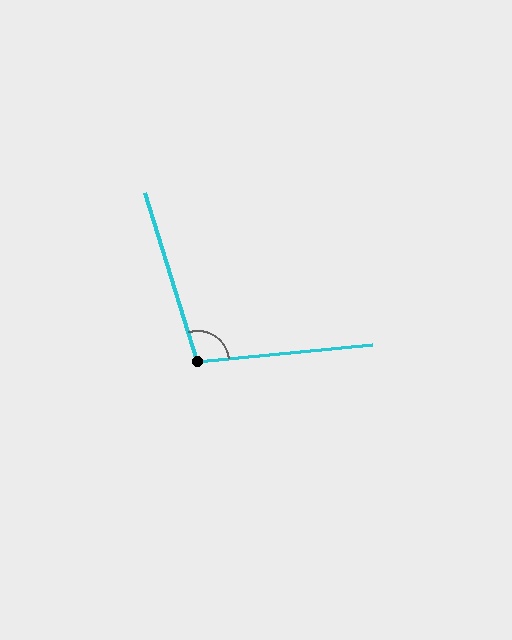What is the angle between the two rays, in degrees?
Approximately 102 degrees.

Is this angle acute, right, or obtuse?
It is obtuse.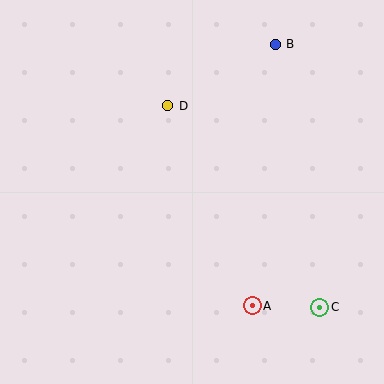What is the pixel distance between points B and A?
The distance between B and A is 262 pixels.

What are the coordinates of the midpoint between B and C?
The midpoint between B and C is at (298, 176).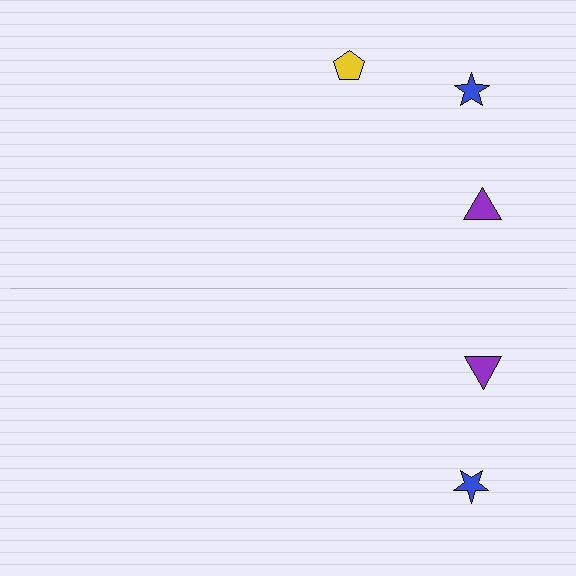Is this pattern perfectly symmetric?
No, the pattern is not perfectly symmetric. A yellow pentagon is missing from the bottom side.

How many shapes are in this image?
There are 5 shapes in this image.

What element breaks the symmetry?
A yellow pentagon is missing from the bottom side.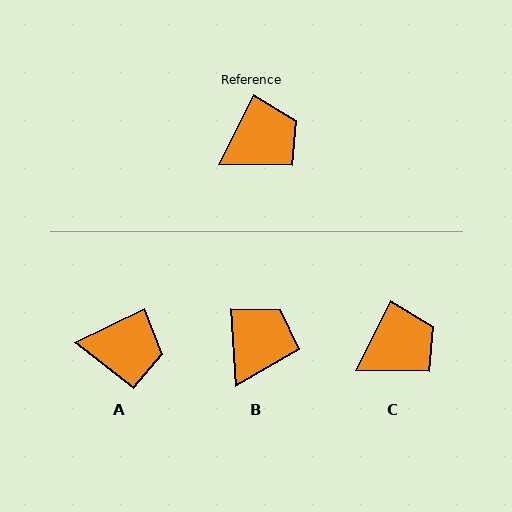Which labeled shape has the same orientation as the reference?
C.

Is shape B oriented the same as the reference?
No, it is off by about 30 degrees.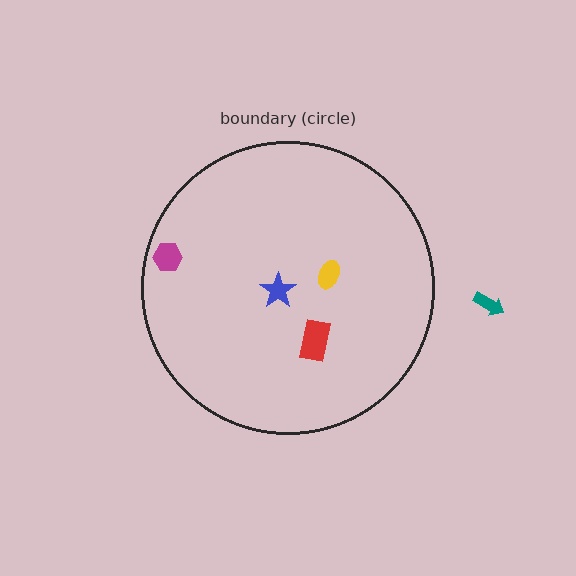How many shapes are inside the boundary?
4 inside, 1 outside.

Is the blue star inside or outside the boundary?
Inside.